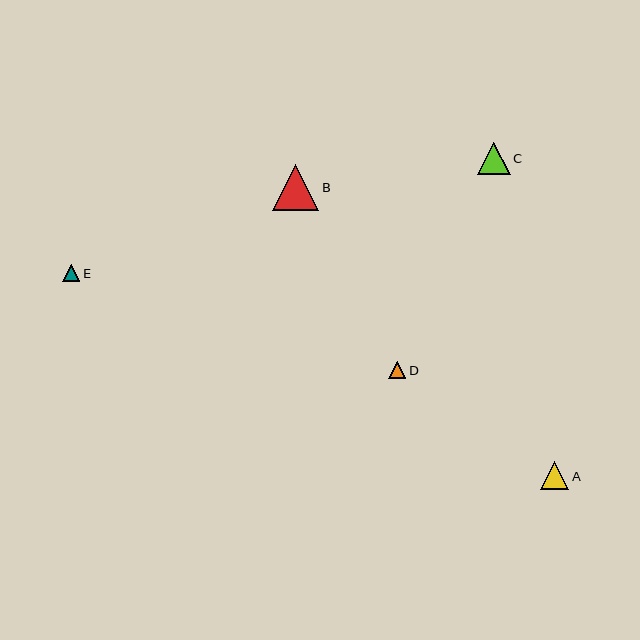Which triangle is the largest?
Triangle B is the largest with a size of approximately 46 pixels.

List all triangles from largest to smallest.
From largest to smallest: B, C, A, D, E.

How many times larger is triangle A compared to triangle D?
Triangle A is approximately 1.6 times the size of triangle D.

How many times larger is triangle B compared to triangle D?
Triangle B is approximately 2.7 times the size of triangle D.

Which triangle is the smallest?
Triangle E is the smallest with a size of approximately 17 pixels.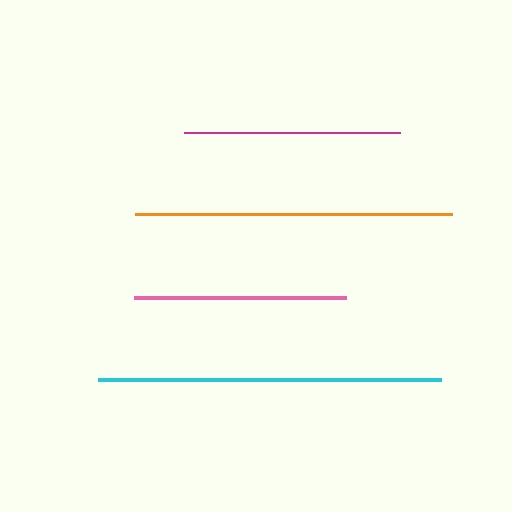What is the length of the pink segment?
The pink segment is approximately 212 pixels long.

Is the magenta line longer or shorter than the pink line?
The magenta line is longer than the pink line.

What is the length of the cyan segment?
The cyan segment is approximately 344 pixels long.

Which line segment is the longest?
The cyan line is the longest at approximately 344 pixels.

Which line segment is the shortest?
The pink line is the shortest at approximately 212 pixels.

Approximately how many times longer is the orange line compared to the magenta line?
The orange line is approximately 1.5 times the length of the magenta line.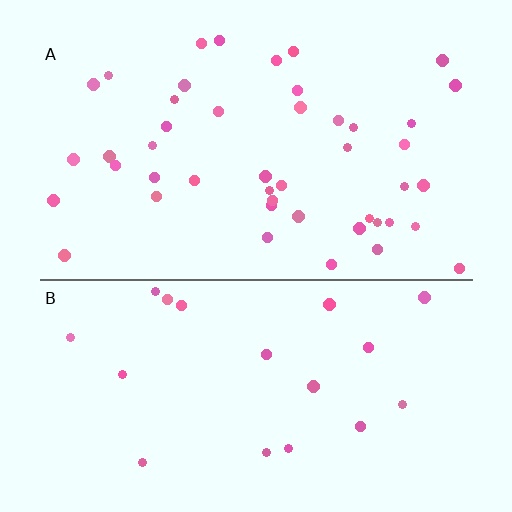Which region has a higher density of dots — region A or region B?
A (the top).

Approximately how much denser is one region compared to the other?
Approximately 2.4× — region A over region B.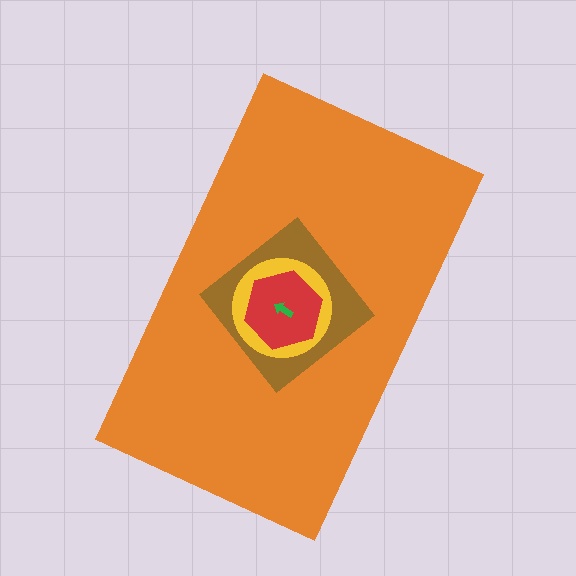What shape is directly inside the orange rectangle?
The brown diamond.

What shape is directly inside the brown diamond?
The yellow circle.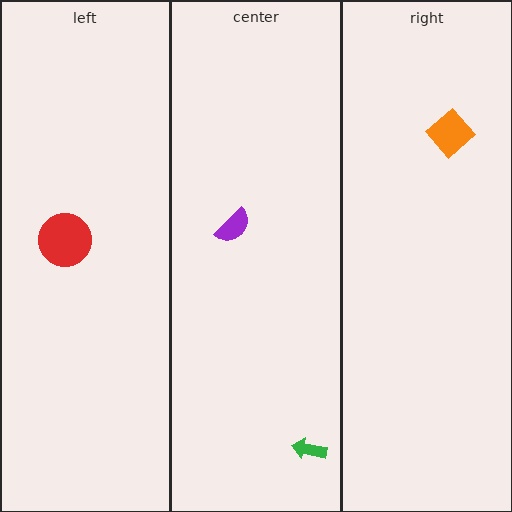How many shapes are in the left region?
1.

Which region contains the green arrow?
The center region.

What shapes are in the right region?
The orange diamond.